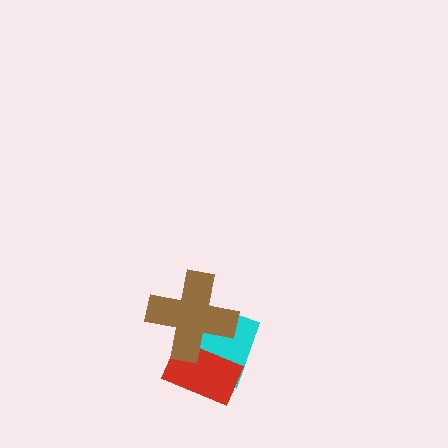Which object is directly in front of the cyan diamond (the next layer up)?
The red rectangle is directly in front of the cyan diamond.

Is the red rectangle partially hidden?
Yes, it is partially covered by another shape.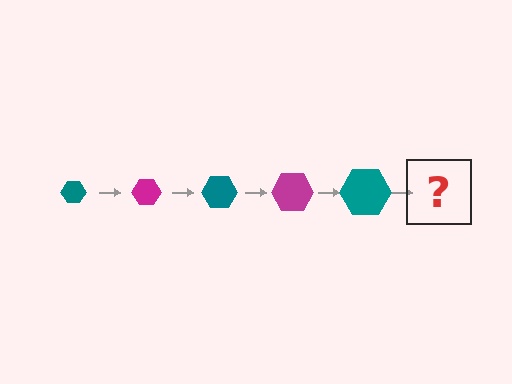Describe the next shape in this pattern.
It should be a magenta hexagon, larger than the previous one.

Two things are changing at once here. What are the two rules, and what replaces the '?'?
The two rules are that the hexagon grows larger each step and the color cycles through teal and magenta. The '?' should be a magenta hexagon, larger than the previous one.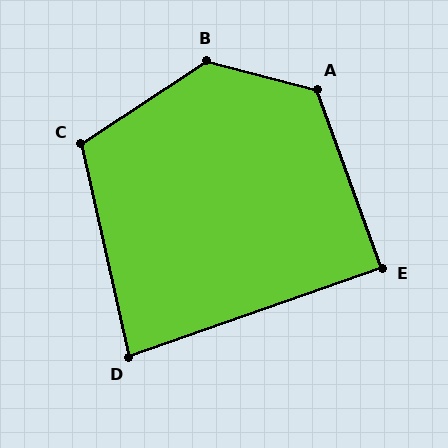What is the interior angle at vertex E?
Approximately 90 degrees (approximately right).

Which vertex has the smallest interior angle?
D, at approximately 83 degrees.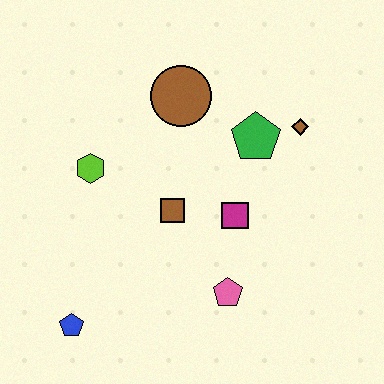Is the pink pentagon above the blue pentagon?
Yes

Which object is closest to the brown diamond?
The green pentagon is closest to the brown diamond.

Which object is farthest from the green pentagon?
The blue pentagon is farthest from the green pentagon.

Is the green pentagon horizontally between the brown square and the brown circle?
No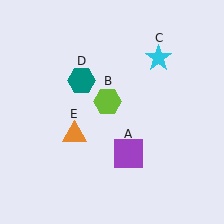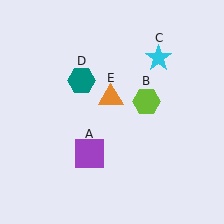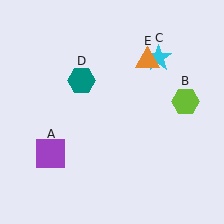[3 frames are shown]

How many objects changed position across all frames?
3 objects changed position: purple square (object A), lime hexagon (object B), orange triangle (object E).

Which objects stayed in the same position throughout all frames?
Cyan star (object C) and teal hexagon (object D) remained stationary.